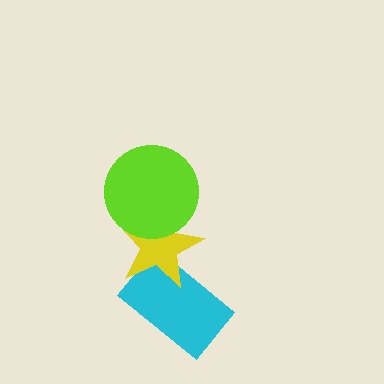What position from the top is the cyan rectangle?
The cyan rectangle is 3rd from the top.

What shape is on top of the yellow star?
The lime circle is on top of the yellow star.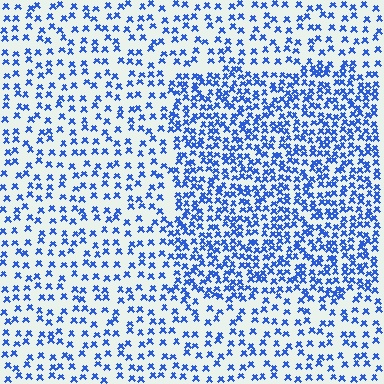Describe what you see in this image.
The image contains small blue elements arranged at two different densities. A rectangle-shaped region is visible where the elements are more densely packed than the surrounding area.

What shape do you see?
I see a rectangle.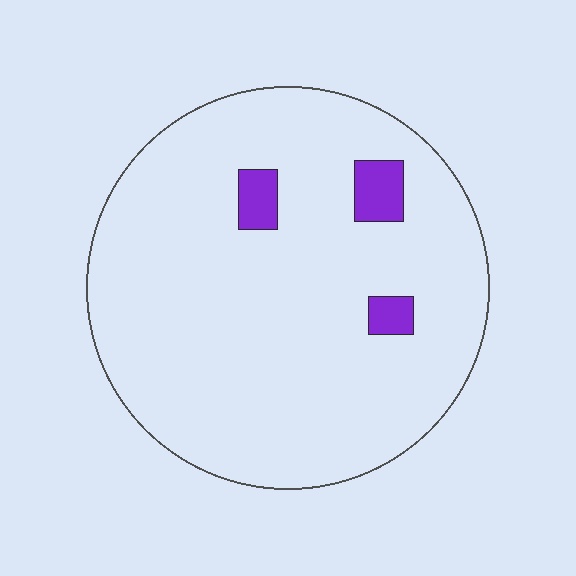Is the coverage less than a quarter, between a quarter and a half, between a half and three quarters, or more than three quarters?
Less than a quarter.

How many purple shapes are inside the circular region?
3.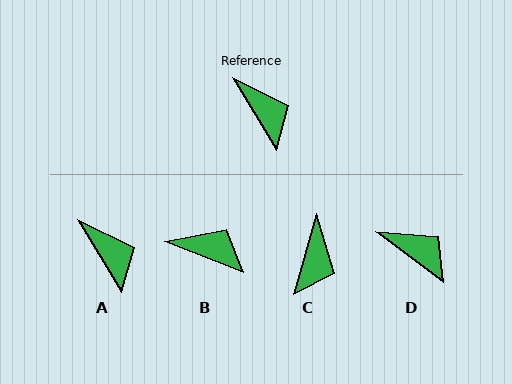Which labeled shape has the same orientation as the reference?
A.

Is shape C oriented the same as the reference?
No, it is off by about 47 degrees.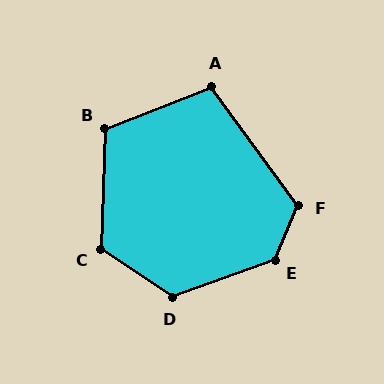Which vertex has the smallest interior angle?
A, at approximately 104 degrees.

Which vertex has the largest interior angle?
E, at approximately 134 degrees.